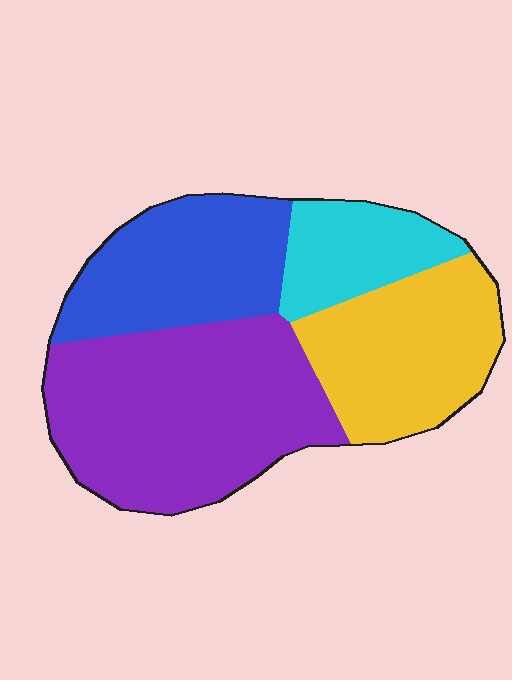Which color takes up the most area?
Purple, at roughly 40%.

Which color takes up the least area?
Cyan, at roughly 15%.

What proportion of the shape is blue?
Blue takes up about one quarter (1/4) of the shape.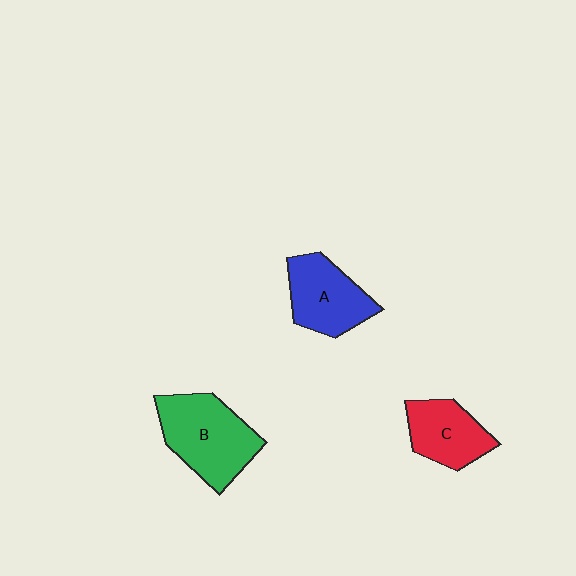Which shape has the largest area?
Shape B (green).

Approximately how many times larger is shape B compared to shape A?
Approximately 1.3 times.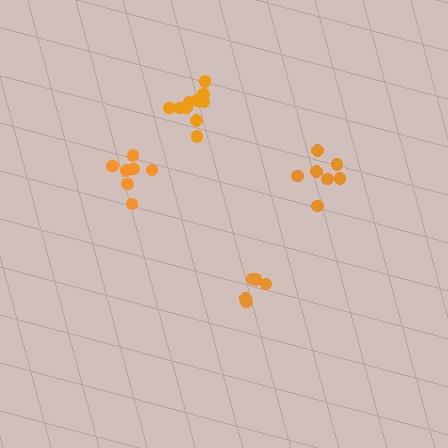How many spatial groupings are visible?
There are 4 spatial groupings.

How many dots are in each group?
Group 1: 10 dots, Group 2: 7 dots, Group 3: 5 dots, Group 4: 7 dots (29 total).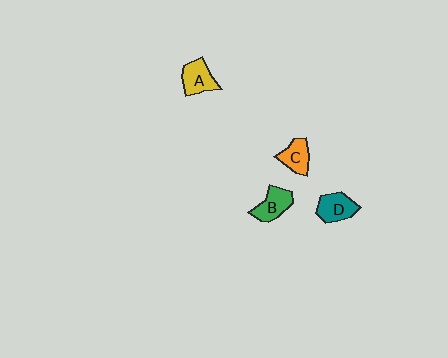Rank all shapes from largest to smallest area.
From largest to smallest: A (yellow), D (teal), B (green), C (orange).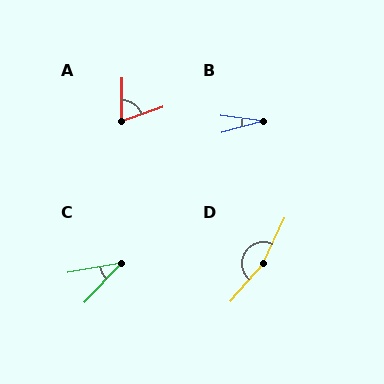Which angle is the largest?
D, at approximately 165 degrees.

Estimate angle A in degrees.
Approximately 70 degrees.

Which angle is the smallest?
B, at approximately 22 degrees.